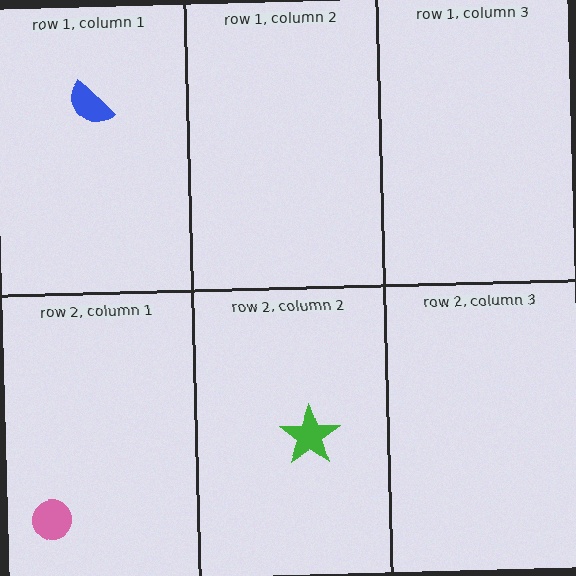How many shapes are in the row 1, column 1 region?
1.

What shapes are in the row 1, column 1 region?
The blue semicircle.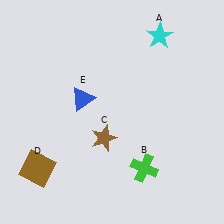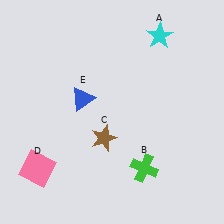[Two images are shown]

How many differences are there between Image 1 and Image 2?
There is 1 difference between the two images.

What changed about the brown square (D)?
In Image 1, D is brown. In Image 2, it changed to pink.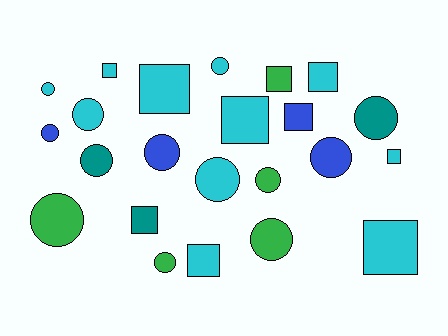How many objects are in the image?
There are 23 objects.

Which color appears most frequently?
Cyan, with 11 objects.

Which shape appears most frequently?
Circle, with 13 objects.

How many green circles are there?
There are 4 green circles.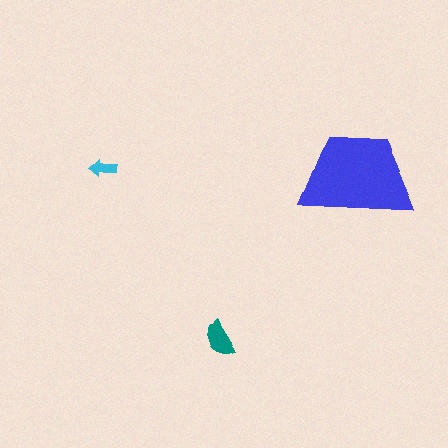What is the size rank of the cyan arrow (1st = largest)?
3rd.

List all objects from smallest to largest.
The cyan arrow, the teal semicircle, the blue trapezoid.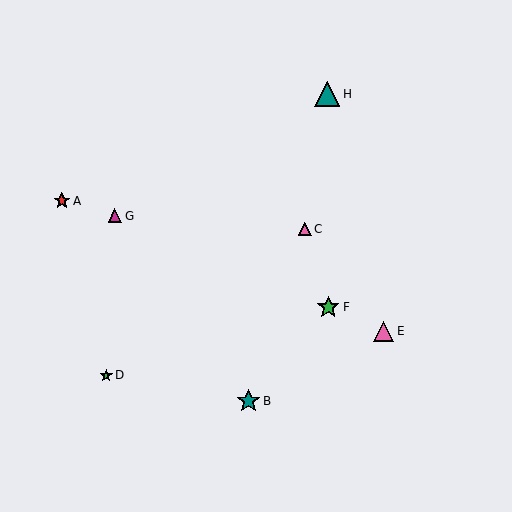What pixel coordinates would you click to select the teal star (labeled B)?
Click at (248, 401) to select the teal star B.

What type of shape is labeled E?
Shape E is a pink triangle.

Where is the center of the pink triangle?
The center of the pink triangle is at (305, 229).